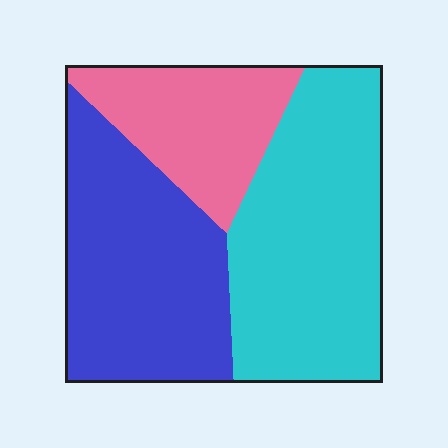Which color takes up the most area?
Cyan, at roughly 40%.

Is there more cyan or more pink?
Cyan.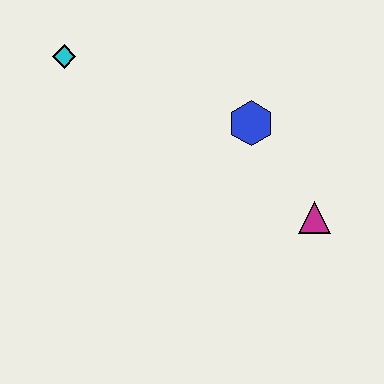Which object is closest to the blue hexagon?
The magenta triangle is closest to the blue hexagon.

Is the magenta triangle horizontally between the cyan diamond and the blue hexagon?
No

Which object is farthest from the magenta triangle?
The cyan diamond is farthest from the magenta triangle.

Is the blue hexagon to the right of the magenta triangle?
No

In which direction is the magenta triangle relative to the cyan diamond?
The magenta triangle is to the right of the cyan diamond.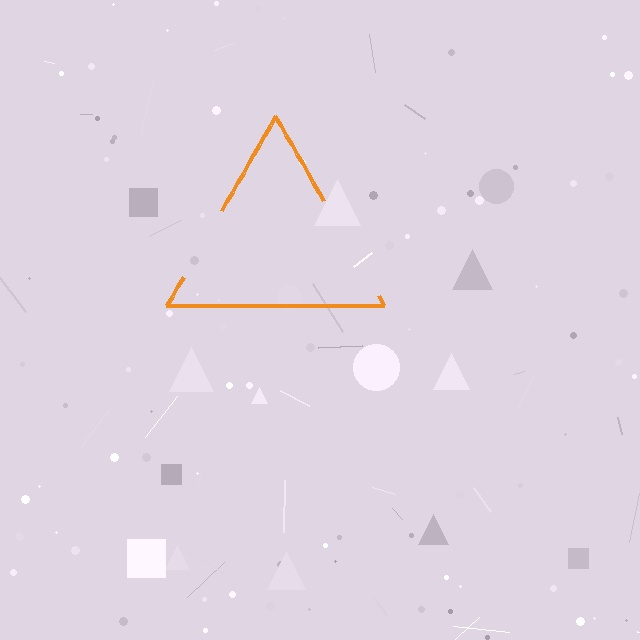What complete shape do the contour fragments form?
The contour fragments form a triangle.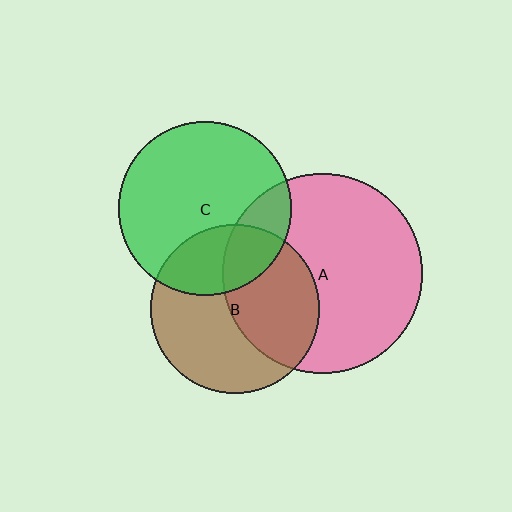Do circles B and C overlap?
Yes.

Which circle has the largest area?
Circle A (pink).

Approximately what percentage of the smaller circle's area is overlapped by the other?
Approximately 30%.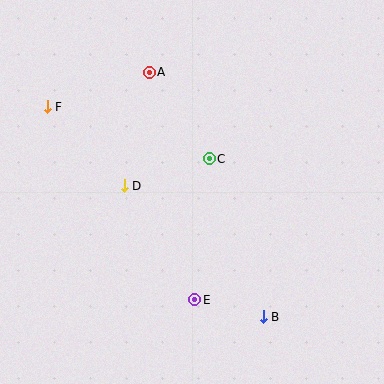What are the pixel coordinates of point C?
Point C is at (209, 159).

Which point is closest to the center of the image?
Point C at (209, 159) is closest to the center.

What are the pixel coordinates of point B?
Point B is at (263, 317).